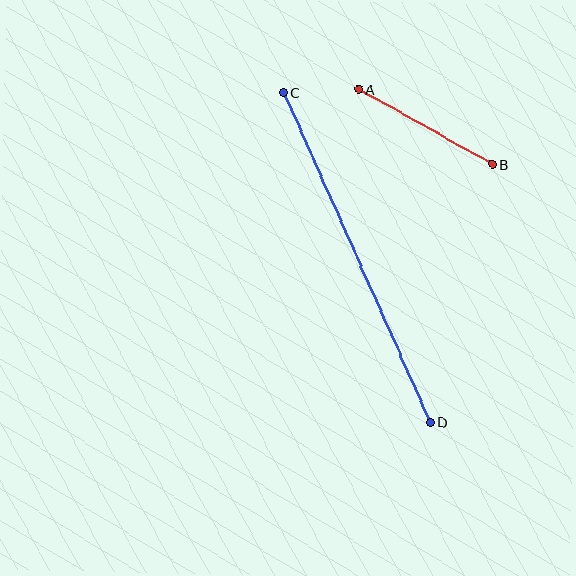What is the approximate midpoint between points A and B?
The midpoint is at approximately (425, 127) pixels.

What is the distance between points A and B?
The distance is approximately 153 pixels.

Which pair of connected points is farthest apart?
Points C and D are farthest apart.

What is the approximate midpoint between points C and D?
The midpoint is at approximately (357, 258) pixels.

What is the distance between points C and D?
The distance is approximately 361 pixels.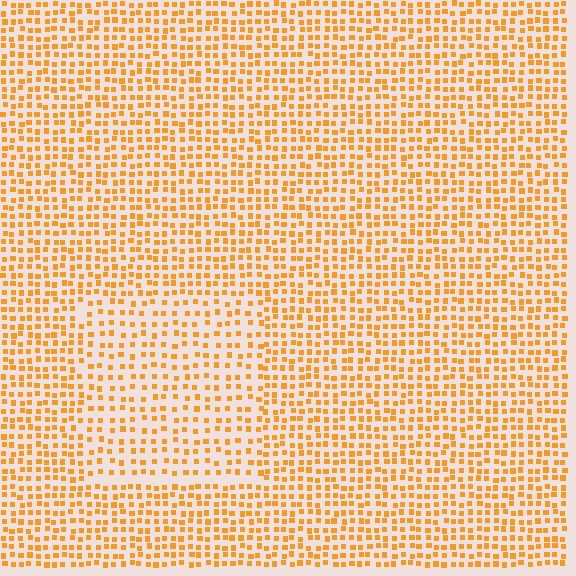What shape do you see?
I see a rectangle.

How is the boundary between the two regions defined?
The boundary is defined by a change in element density (approximately 1.6x ratio). All elements are the same color, size, and shape.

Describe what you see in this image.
The image contains small orange elements arranged at two different densities. A rectangle-shaped region is visible where the elements are less densely packed than the surrounding area.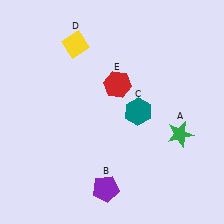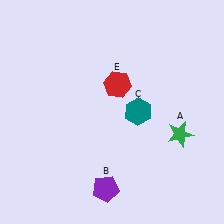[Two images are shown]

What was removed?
The yellow diamond (D) was removed in Image 2.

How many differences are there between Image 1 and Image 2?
There is 1 difference between the two images.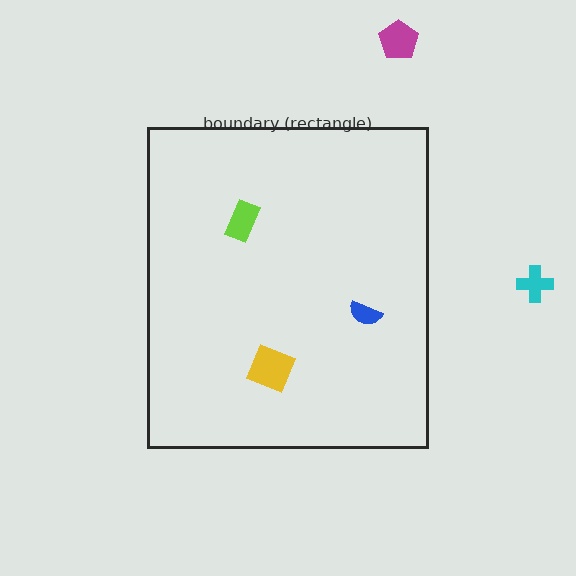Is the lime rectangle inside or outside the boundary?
Inside.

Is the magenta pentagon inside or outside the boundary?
Outside.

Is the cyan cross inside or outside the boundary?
Outside.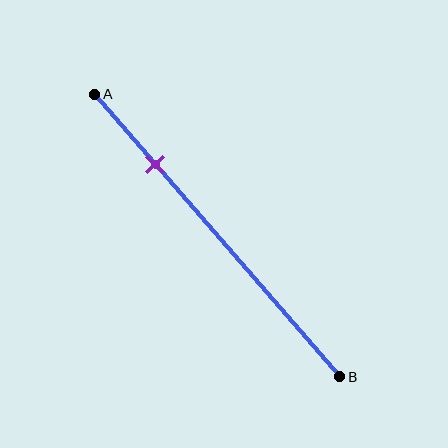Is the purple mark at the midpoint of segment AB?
No, the mark is at about 25% from A, not at the 50% midpoint.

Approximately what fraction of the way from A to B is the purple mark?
The purple mark is approximately 25% of the way from A to B.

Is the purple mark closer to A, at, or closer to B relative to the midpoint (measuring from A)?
The purple mark is closer to point A than the midpoint of segment AB.